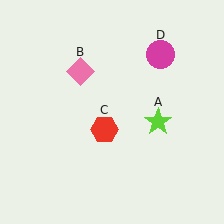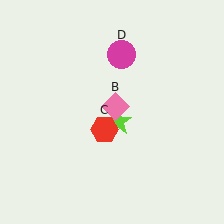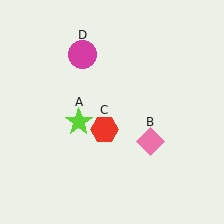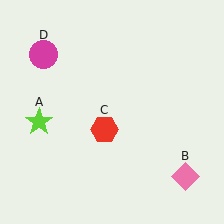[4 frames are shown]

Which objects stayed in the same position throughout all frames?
Red hexagon (object C) remained stationary.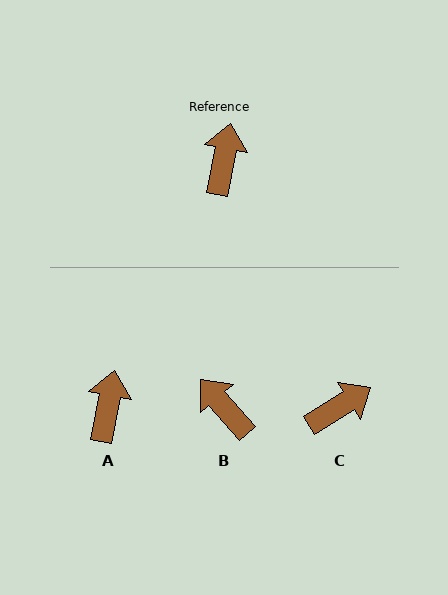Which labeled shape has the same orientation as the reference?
A.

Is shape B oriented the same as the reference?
No, it is off by about 52 degrees.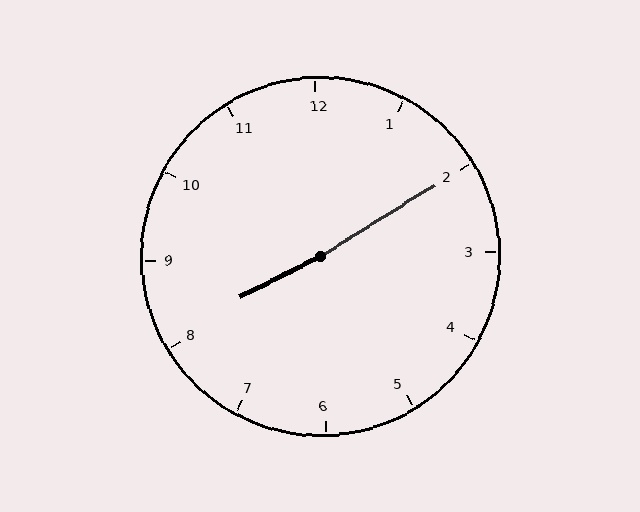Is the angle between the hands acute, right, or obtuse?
It is obtuse.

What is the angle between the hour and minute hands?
Approximately 175 degrees.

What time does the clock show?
8:10.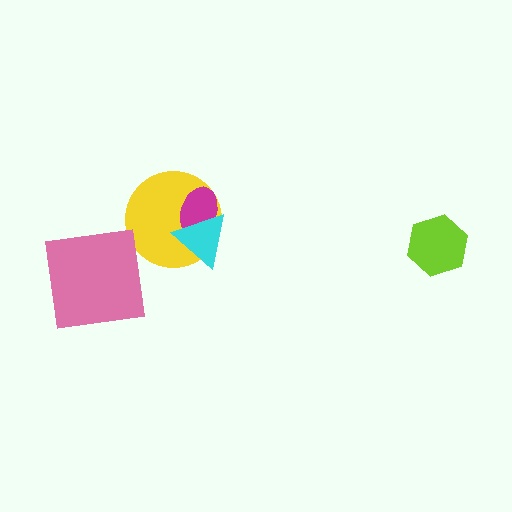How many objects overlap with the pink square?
0 objects overlap with the pink square.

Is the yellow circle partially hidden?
Yes, it is partially covered by another shape.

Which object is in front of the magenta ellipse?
The cyan triangle is in front of the magenta ellipse.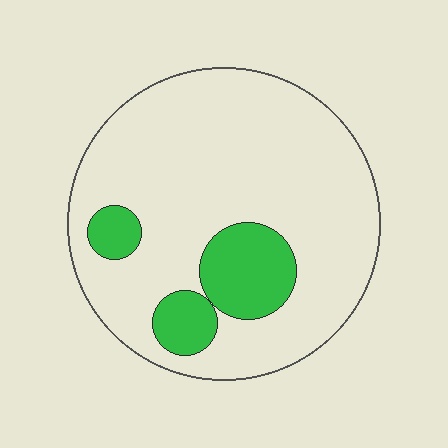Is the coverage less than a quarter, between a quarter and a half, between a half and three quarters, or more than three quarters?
Less than a quarter.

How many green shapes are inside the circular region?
3.